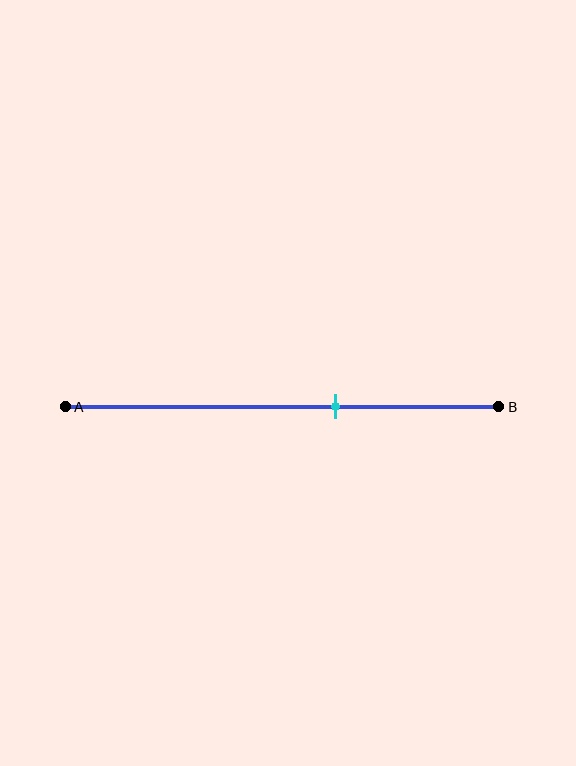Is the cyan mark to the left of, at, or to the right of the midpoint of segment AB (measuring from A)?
The cyan mark is to the right of the midpoint of segment AB.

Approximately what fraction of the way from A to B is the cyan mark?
The cyan mark is approximately 60% of the way from A to B.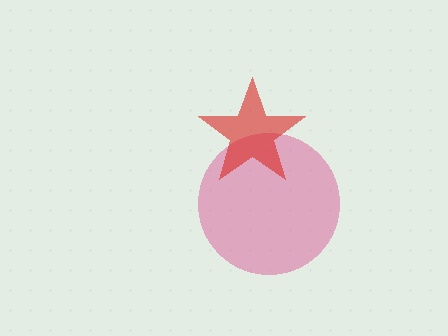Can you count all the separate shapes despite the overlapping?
Yes, there are 2 separate shapes.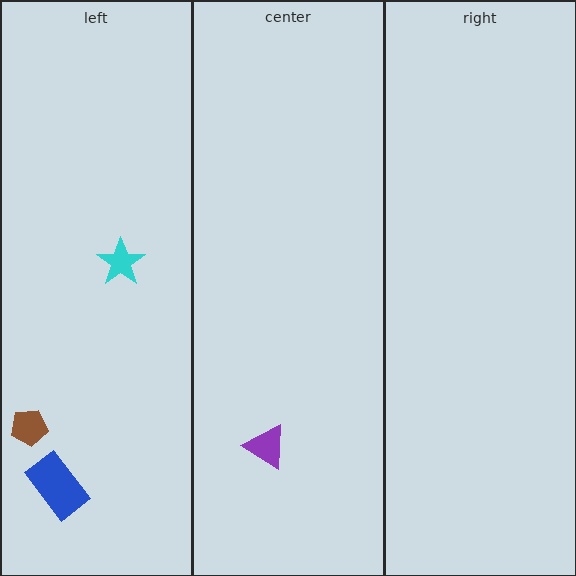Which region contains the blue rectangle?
The left region.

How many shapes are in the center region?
1.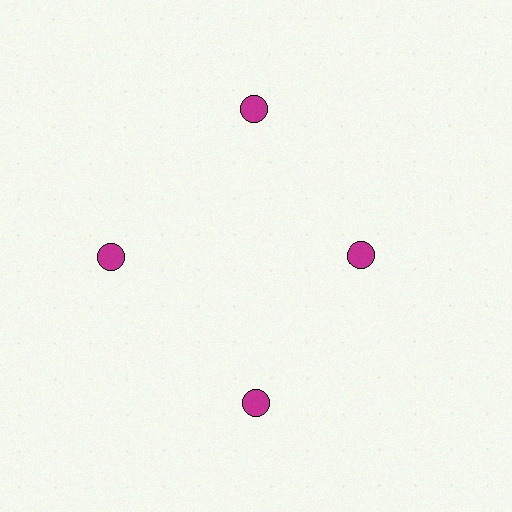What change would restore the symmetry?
The symmetry would be restored by moving it outward, back onto the ring so that all 4 circles sit at equal angles and equal distance from the center.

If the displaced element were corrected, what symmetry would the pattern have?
It would have 4-fold rotational symmetry — the pattern would map onto itself every 90 degrees.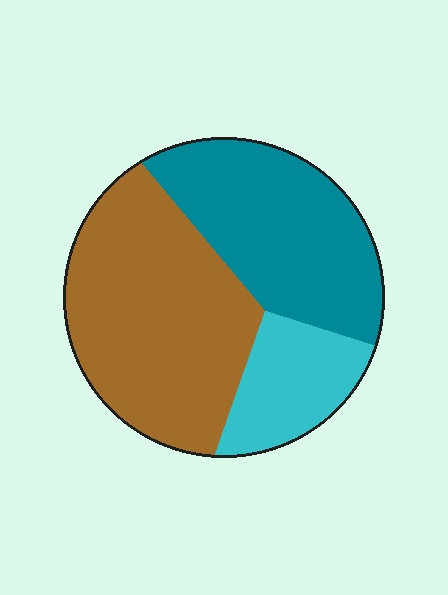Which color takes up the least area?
Cyan, at roughly 15%.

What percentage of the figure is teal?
Teal covers roughly 35% of the figure.